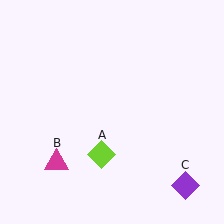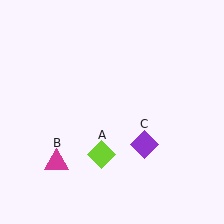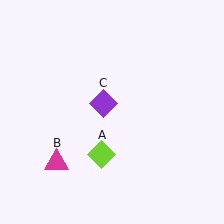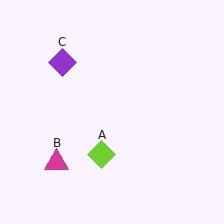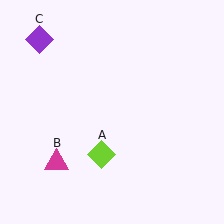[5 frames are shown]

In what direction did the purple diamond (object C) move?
The purple diamond (object C) moved up and to the left.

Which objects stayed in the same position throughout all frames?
Lime diamond (object A) and magenta triangle (object B) remained stationary.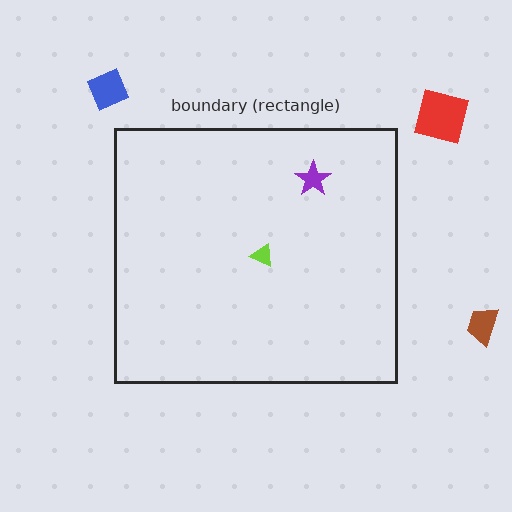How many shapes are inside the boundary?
2 inside, 3 outside.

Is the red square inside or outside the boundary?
Outside.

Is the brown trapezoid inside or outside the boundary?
Outside.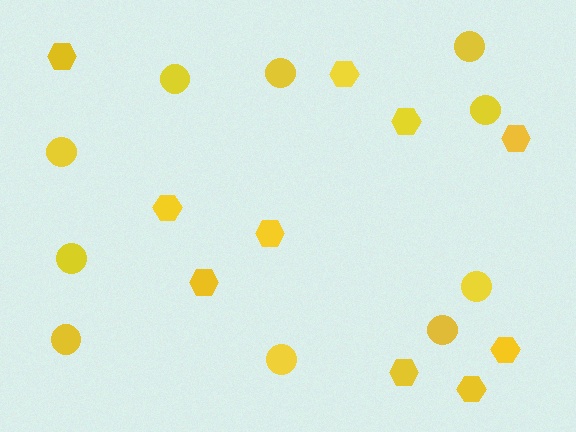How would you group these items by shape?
There are 2 groups: one group of hexagons (10) and one group of circles (10).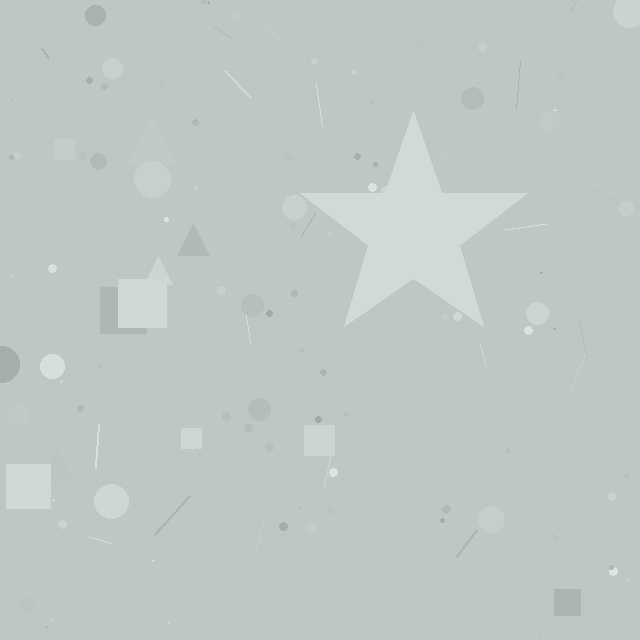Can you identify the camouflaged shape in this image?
The camouflaged shape is a star.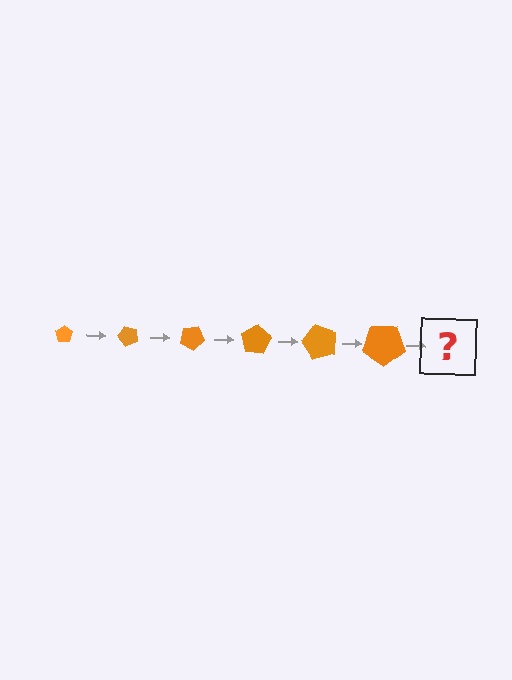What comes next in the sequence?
The next element should be a pentagon, larger than the previous one and rotated 300 degrees from the start.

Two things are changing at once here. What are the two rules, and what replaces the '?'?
The two rules are that the pentagon grows larger each step and it rotates 50 degrees each step. The '?' should be a pentagon, larger than the previous one and rotated 300 degrees from the start.